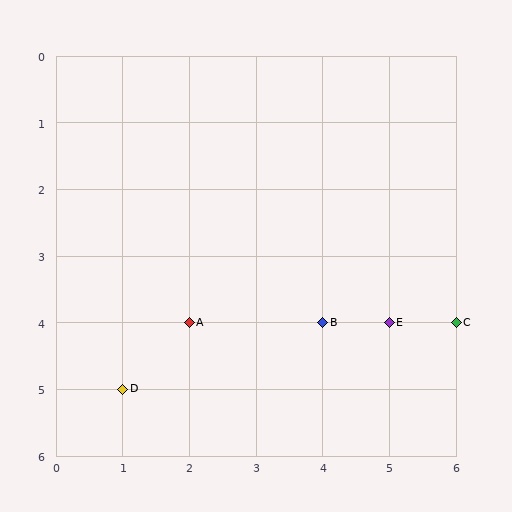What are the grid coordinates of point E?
Point E is at grid coordinates (5, 4).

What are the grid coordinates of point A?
Point A is at grid coordinates (2, 4).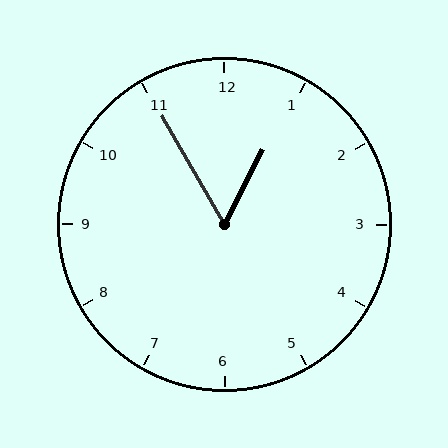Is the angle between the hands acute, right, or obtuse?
It is acute.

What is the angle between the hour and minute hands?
Approximately 58 degrees.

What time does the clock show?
12:55.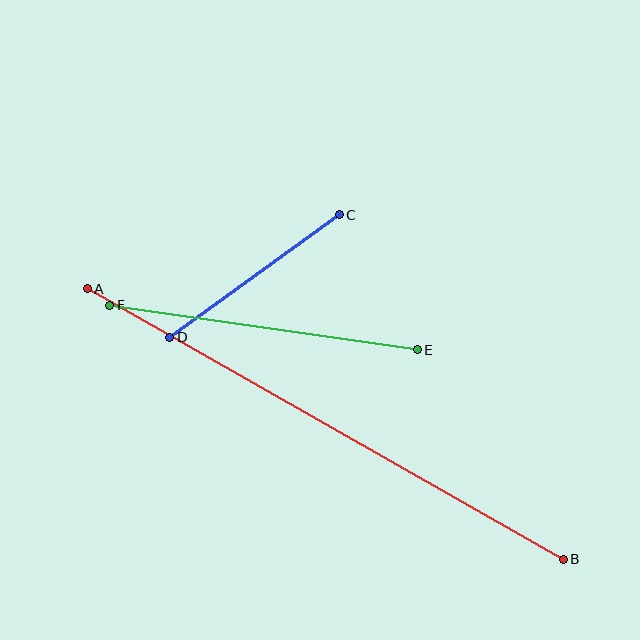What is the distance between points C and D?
The distance is approximately 209 pixels.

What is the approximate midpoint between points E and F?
The midpoint is at approximately (264, 328) pixels.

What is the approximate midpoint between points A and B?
The midpoint is at approximately (325, 424) pixels.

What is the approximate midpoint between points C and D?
The midpoint is at approximately (254, 276) pixels.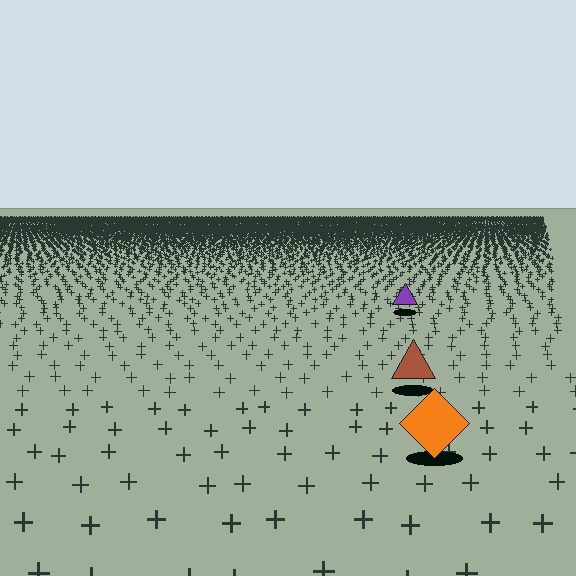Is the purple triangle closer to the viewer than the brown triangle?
No. The brown triangle is closer — you can tell from the texture gradient: the ground texture is coarser near it.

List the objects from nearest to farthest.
From nearest to farthest: the orange diamond, the brown triangle, the purple triangle.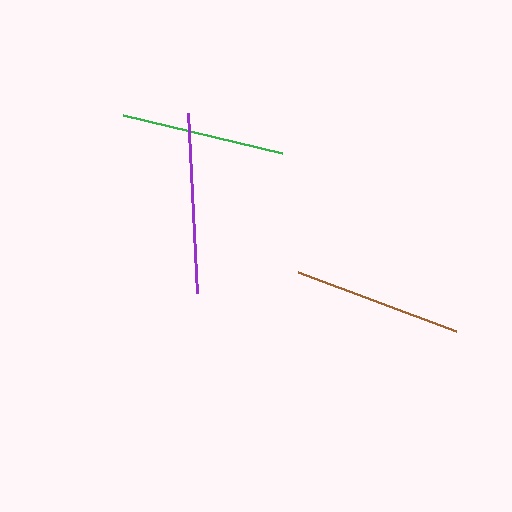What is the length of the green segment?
The green segment is approximately 164 pixels long.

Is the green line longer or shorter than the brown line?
The brown line is longer than the green line.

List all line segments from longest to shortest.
From longest to shortest: purple, brown, green.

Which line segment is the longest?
The purple line is the longest at approximately 181 pixels.